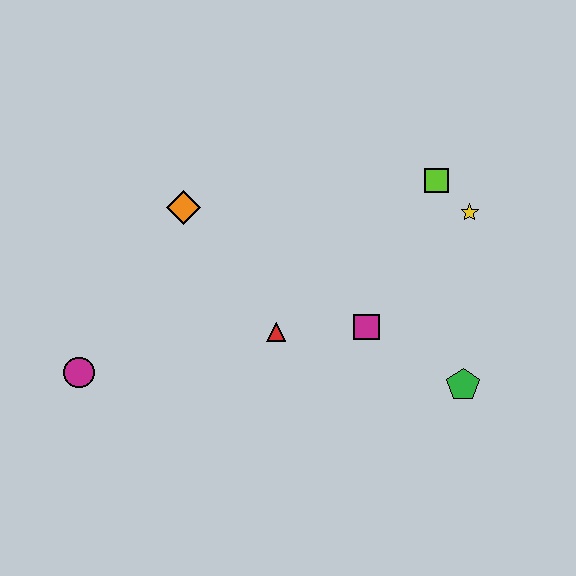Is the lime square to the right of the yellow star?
No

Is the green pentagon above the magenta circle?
No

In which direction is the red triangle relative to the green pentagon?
The red triangle is to the left of the green pentagon.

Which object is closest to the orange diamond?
The red triangle is closest to the orange diamond.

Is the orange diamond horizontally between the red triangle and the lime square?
No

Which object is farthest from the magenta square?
The magenta circle is farthest from the magenta square.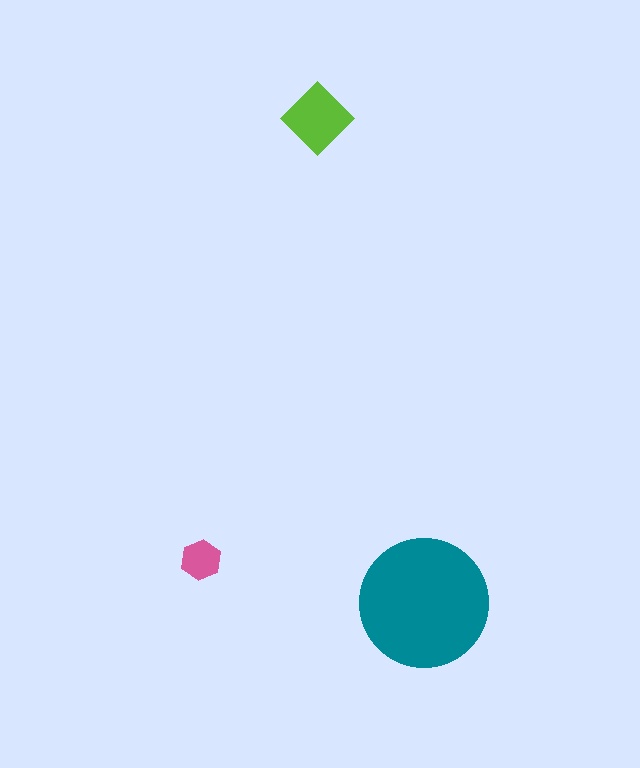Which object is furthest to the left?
The pink hexagon is leftmost.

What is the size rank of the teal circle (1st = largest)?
1st.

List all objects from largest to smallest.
The teal circle, the lime diamond, the pink hexagon.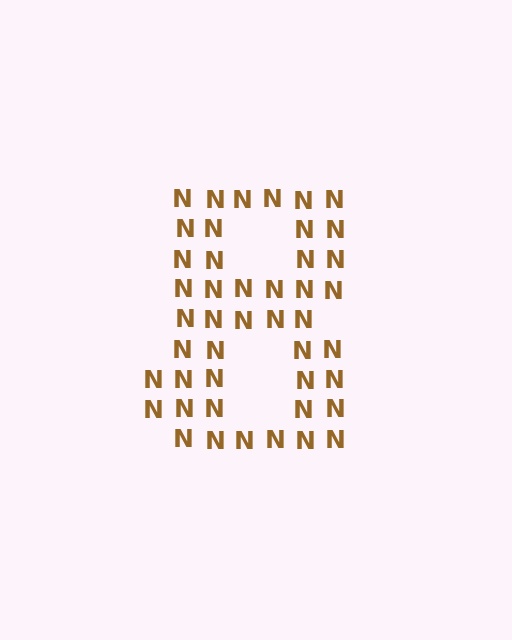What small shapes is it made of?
It is made of small letter N's.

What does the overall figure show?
The overall figure shows the digit 8.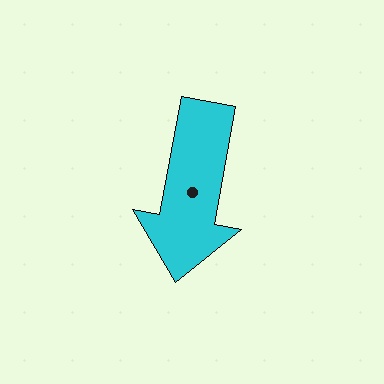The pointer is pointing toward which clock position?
Roughly 6 o'clock.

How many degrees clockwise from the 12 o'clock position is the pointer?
Approximately 191 degrees.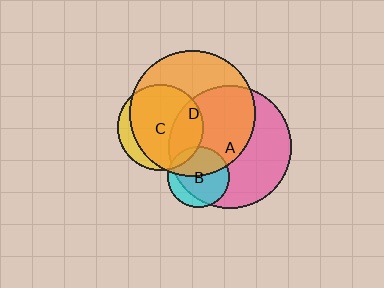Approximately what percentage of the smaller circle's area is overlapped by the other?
Approximately 10%.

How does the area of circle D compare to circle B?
Approximately 4.2 times.